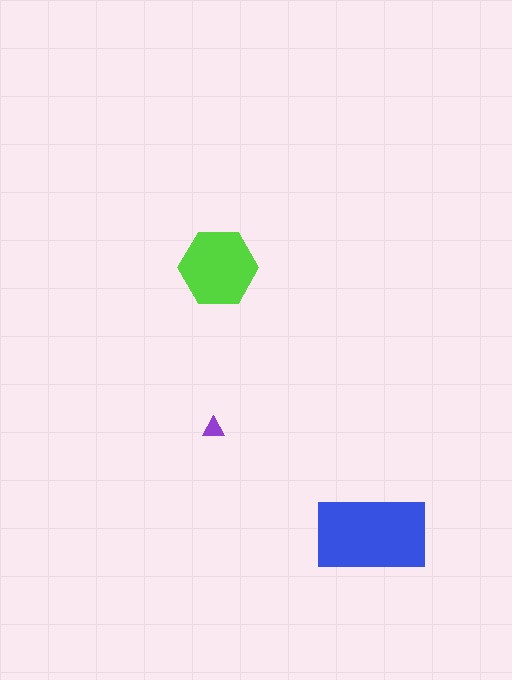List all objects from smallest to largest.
The purple triangle, the lime hexagon, the blue rectangle.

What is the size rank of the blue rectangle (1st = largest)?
1st.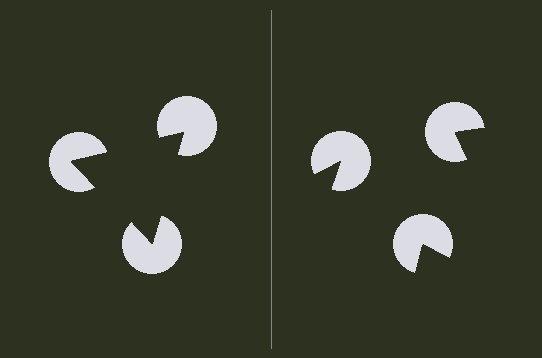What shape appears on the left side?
An illusory triangle.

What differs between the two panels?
The pac-man discs are positioned identically on both sides; only the wedge orientations differ. On the left they align to a triangle; on the right they are misaligned.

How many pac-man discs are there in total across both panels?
6 — 3 on each side.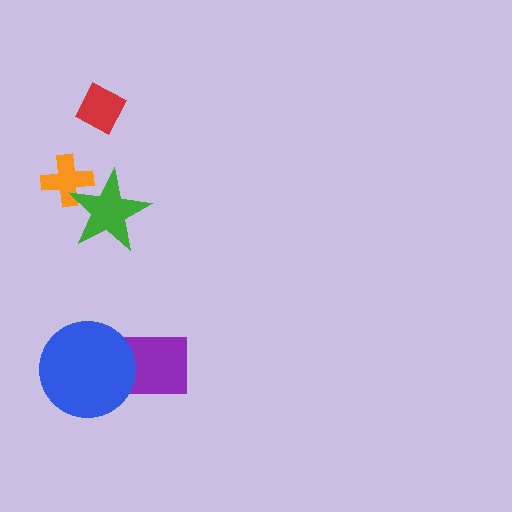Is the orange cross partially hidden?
Yes, it is partially covered by another shape.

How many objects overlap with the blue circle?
1 object overlaps with the blue circle.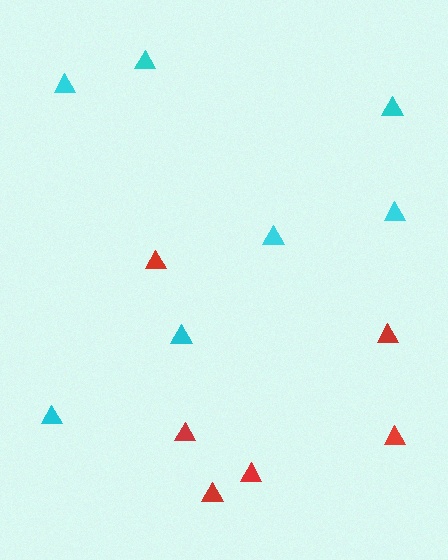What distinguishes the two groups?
There are 2 groups: one group of cyan triangles (7) and one group of red triangles (6).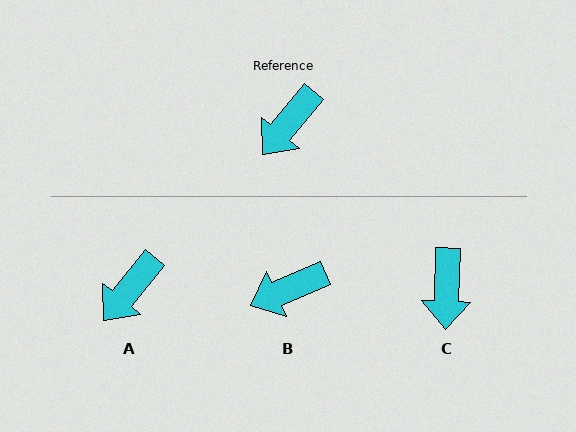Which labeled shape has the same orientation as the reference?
A.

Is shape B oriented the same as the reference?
No, it is off by about 27 degrees.